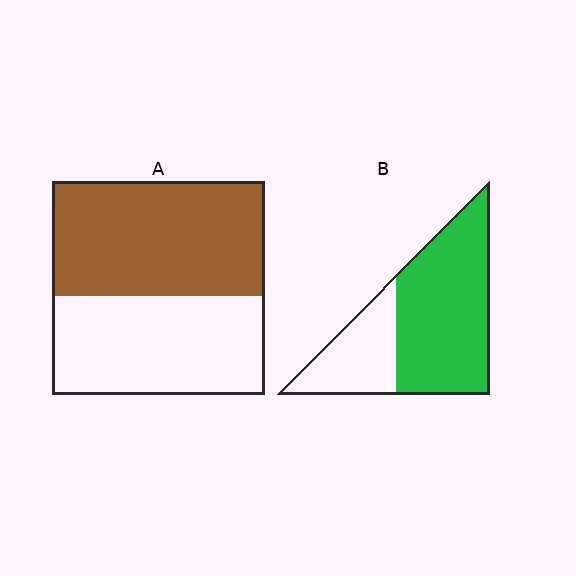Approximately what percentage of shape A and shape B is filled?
A is approximately 55% and B is approximately 70%.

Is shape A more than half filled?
Roughly half.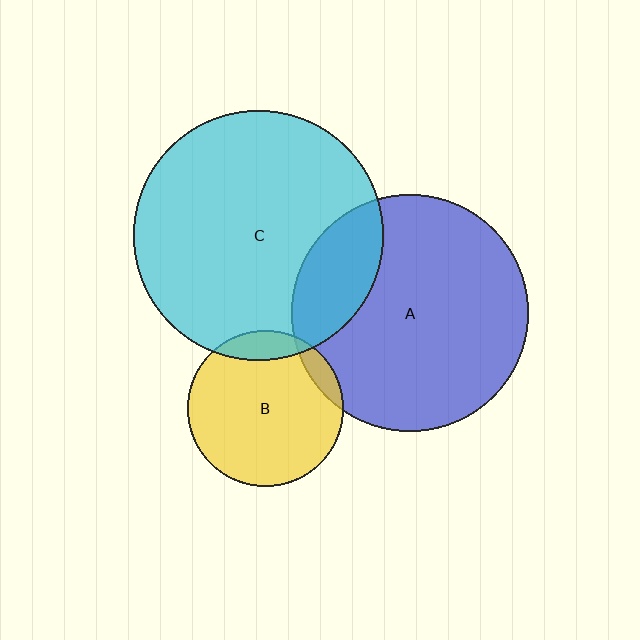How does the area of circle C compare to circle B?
Approximately 2.6 times.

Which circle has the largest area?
Circle C (cyan).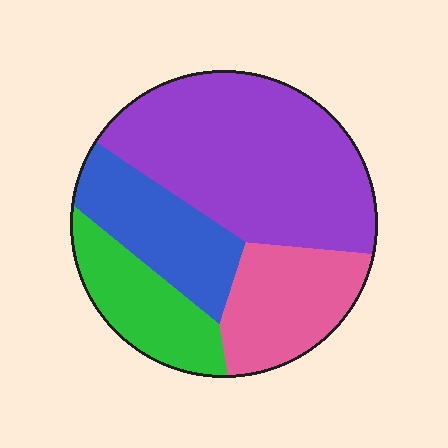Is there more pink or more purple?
Purple.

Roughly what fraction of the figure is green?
Green covers 16% of the figure.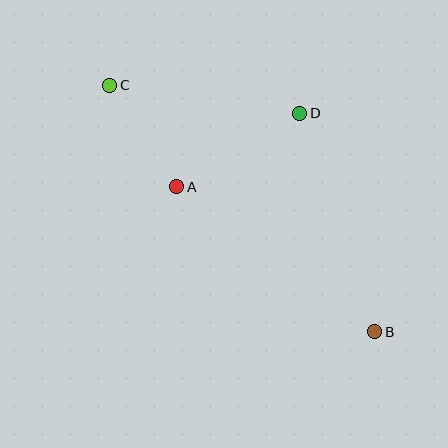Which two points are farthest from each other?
Points B and C are farthest from each other.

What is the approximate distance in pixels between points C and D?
The distance between C and D is approximately 192 pixels.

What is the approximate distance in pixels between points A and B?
The distance between A and B is approximately 246 pixels.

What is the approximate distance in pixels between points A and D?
The distance between A and D is approximately 143 pixels.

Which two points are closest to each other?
Points A and C are closest to each other.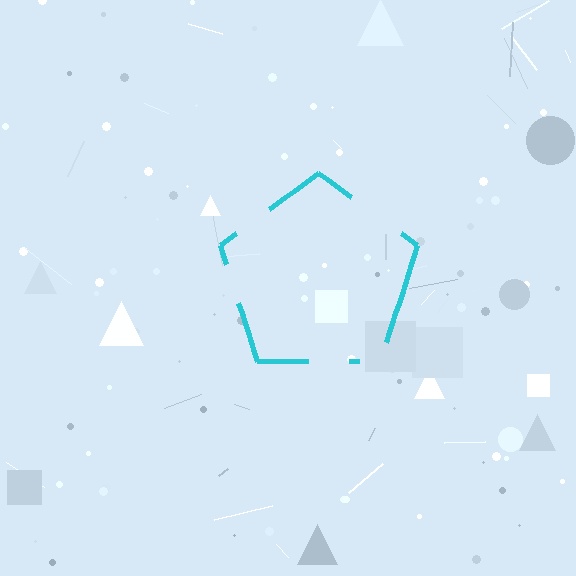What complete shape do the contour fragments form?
The contour fragments form a pentagon.